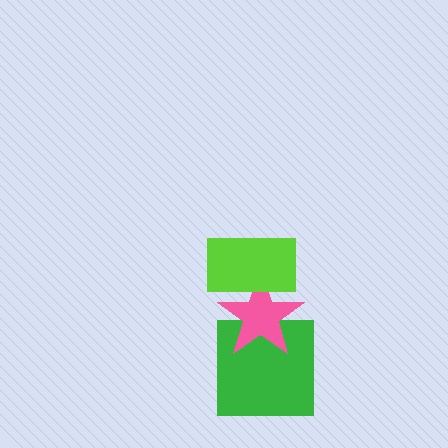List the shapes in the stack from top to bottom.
From top to bottom: the lime rectangle, the pink star, the green square.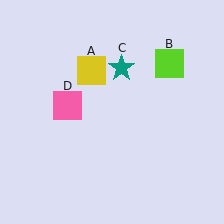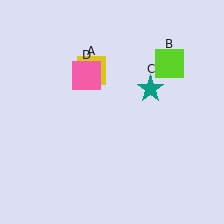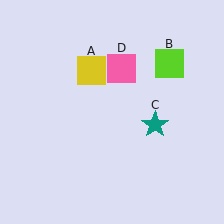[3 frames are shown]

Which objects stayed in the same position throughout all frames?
Yellow square (object A) and lime square (object B) remained stationary.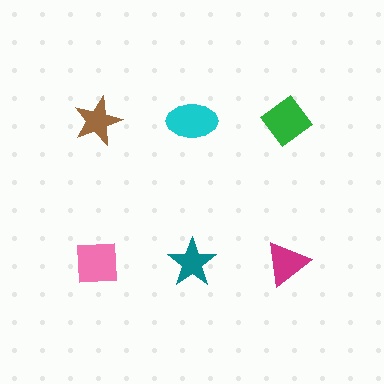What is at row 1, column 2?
A cyan ellipse.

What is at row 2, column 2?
A teal star.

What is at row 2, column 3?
A magenta triangle.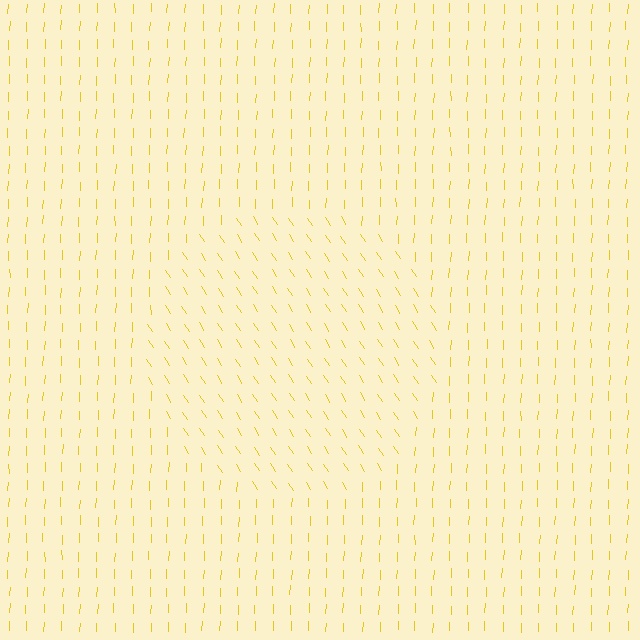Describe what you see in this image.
The image is filled with small yellow line segments. A circle region in the image has lines oriented differently from the surrounding lines, creating a visible texture boundary.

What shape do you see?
I see a circle.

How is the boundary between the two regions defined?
The boundary is defined purely by a change in line orientation (approximately 34 degrees difference). All lines are the same color and thickness.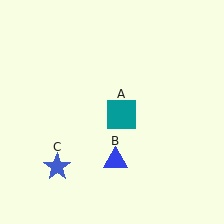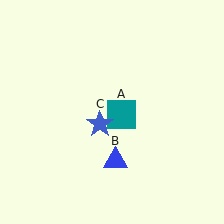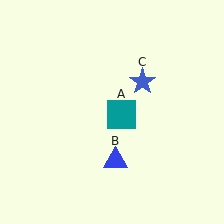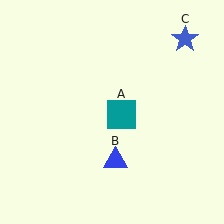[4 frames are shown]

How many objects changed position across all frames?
1 object changed position: blue star (object C).